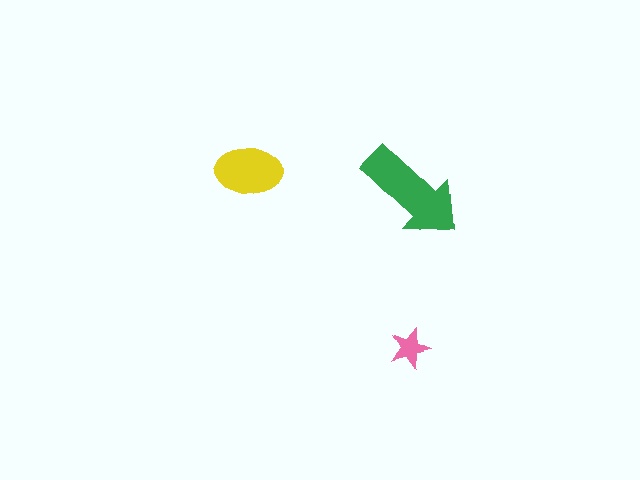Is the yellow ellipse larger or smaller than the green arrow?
Smaller.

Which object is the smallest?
The pink star.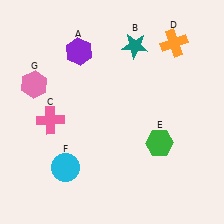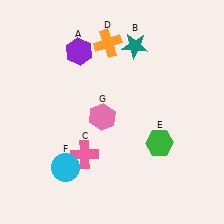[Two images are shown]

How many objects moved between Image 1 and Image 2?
3 objects moved between the two images.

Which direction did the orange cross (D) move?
The orange cross (D) moved left.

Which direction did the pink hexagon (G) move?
The pink hexagon (G) moved right.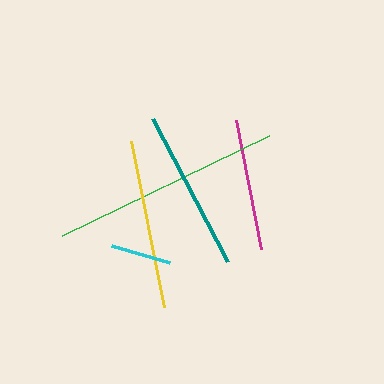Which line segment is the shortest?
The cyan line is the shortest at approximately 60 pixels.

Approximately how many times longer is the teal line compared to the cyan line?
The teal line is approximately 2.7 times the length of the cyan line.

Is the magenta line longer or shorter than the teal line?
The teal line is longer than the magenta line.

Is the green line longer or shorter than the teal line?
The green line is longer than the teal line.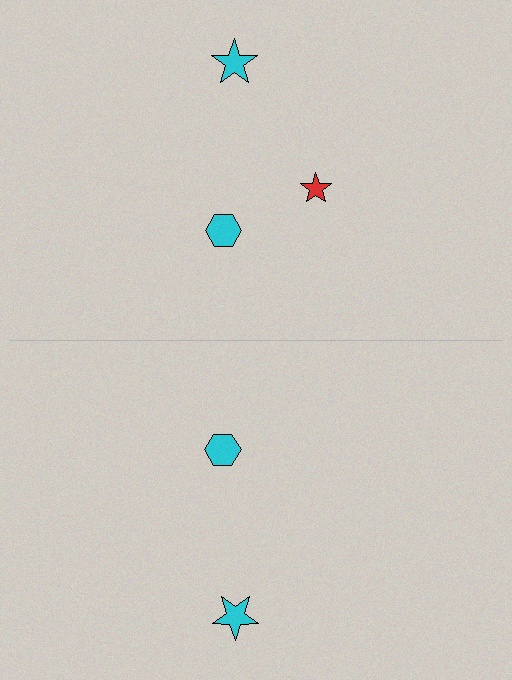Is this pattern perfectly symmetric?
No, the pattern is not perfectly symmetric. A red star is missing from the bottom side.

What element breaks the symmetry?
A red star is missing from the bottom side.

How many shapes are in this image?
There are 5 shapes in this image.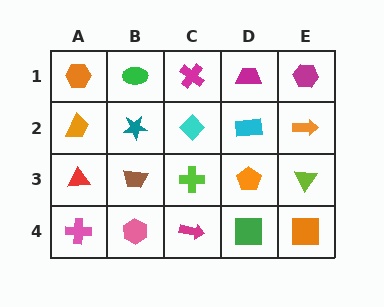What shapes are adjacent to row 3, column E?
An orange arrow (row 2, column E), an orange square (row 4, column E), an orange pentagon (row 3, column D).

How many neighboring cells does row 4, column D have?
3.